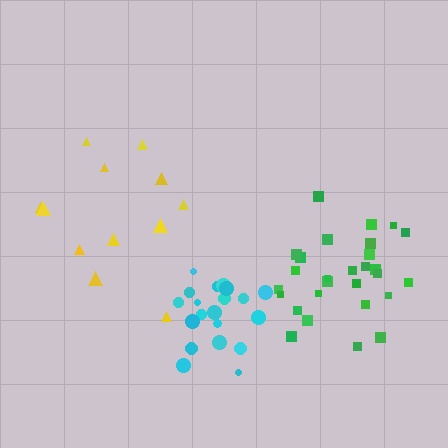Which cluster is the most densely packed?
Cyan.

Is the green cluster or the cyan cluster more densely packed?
Cyan.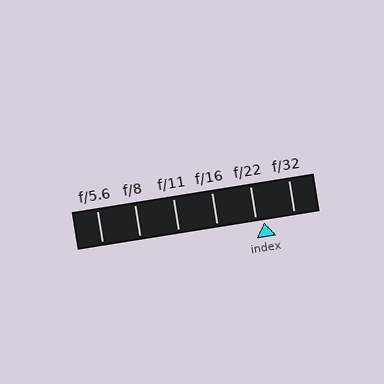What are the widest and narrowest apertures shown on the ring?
The widest aperture shown is f/5.6 and the narrowest is f/32.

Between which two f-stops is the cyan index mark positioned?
The index mark is between f/22 and f/32.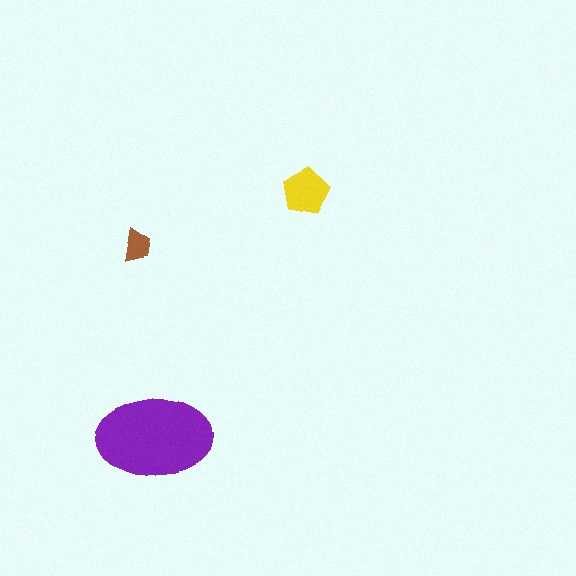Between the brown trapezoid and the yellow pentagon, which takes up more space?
The yellow pentagon.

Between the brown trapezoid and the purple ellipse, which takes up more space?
The purple ellipse.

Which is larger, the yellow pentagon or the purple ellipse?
The purple ellipse.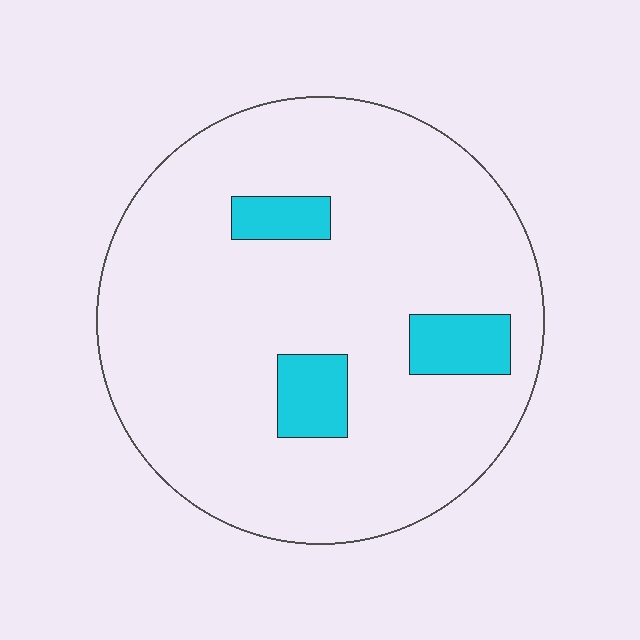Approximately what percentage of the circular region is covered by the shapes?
Approximately 10%.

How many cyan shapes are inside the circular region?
3.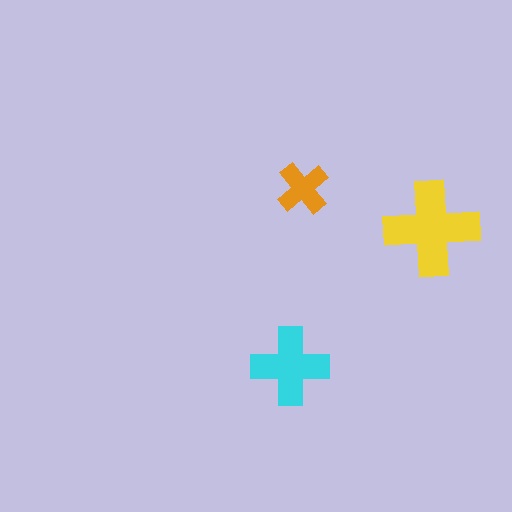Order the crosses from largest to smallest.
the yellow one, the cyan one, the orange one.